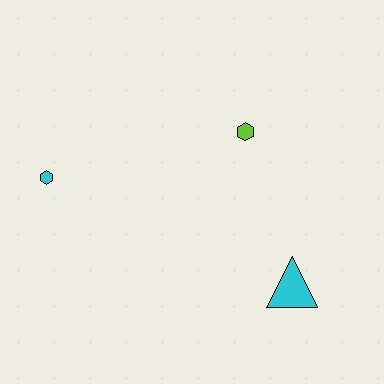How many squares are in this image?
There are no squares.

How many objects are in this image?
There are 3 objects.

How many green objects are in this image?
There are no green objects.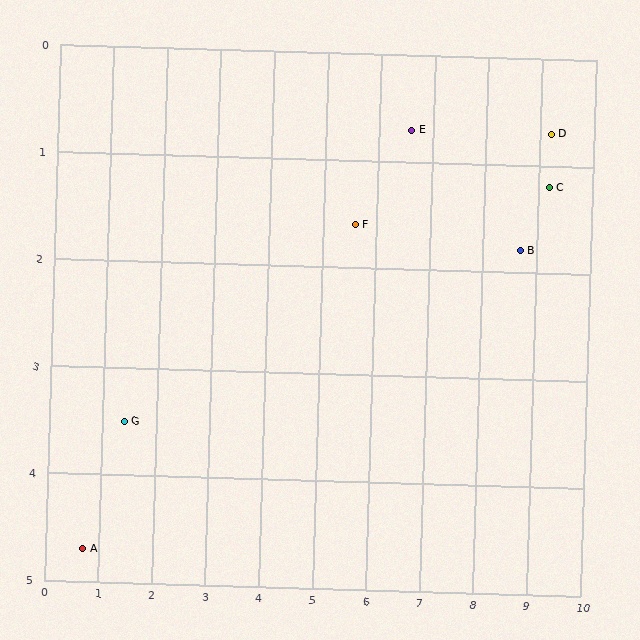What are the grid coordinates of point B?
Point B is at approximately (8.7, 1.8).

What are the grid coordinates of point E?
Point E is at approximately (6.6, 0.7).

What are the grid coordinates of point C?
Point C is at approximately (9.2, 1.2).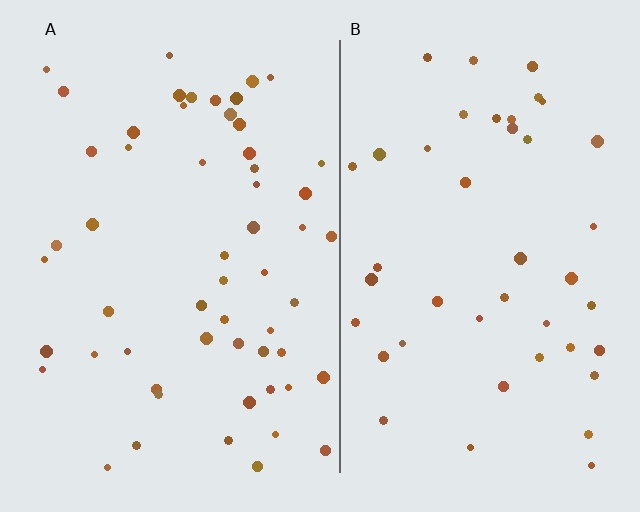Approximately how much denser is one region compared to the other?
Approximately 1.3× — region A over region B.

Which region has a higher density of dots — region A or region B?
A (the left).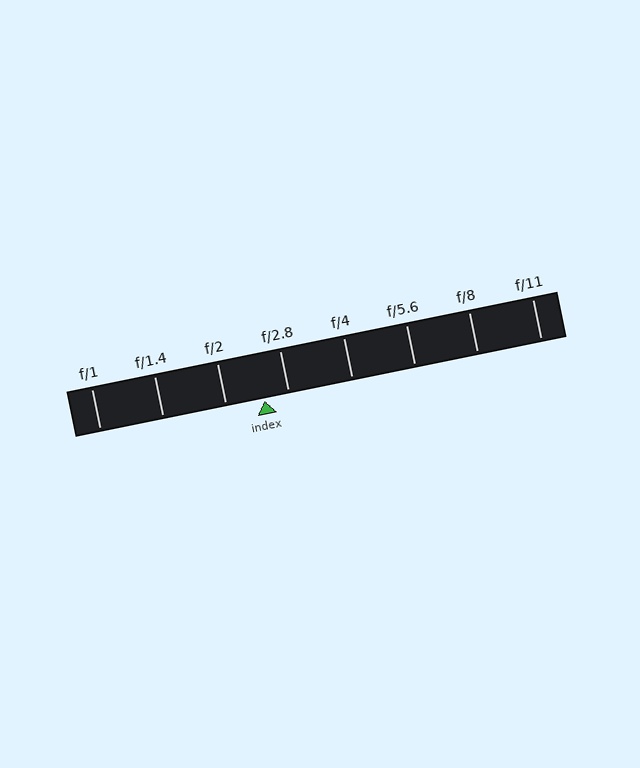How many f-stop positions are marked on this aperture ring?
There are 8 f-stop positions marked.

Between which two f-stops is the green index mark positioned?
The index mark is between f/2 and f/2.8.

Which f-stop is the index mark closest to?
The index mark is closest to f/2.8.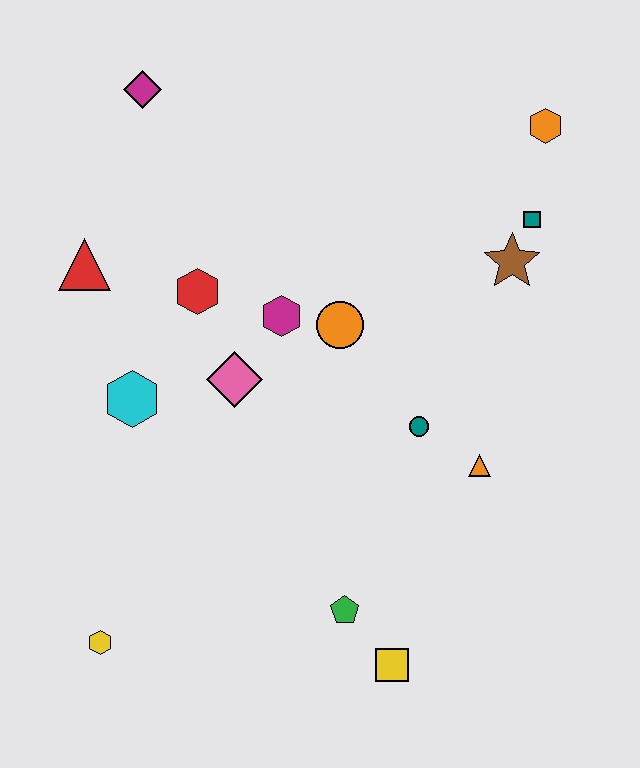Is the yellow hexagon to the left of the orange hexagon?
Yes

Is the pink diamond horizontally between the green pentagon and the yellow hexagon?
Yes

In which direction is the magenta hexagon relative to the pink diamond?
The magenta hexagon is above the pink diamond.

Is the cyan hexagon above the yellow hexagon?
Yes